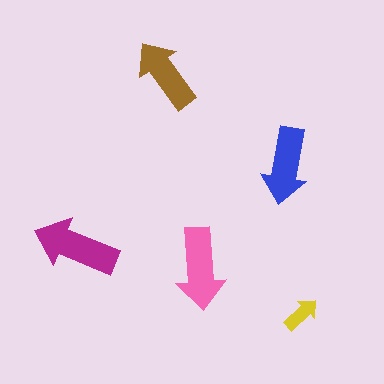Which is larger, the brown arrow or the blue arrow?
The blue one.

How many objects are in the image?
There are 5 objects in the image.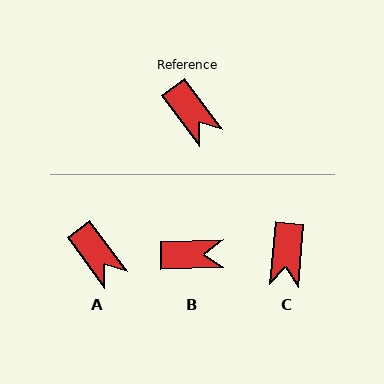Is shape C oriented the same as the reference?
No, it is off by about 42 degrees.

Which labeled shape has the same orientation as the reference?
A.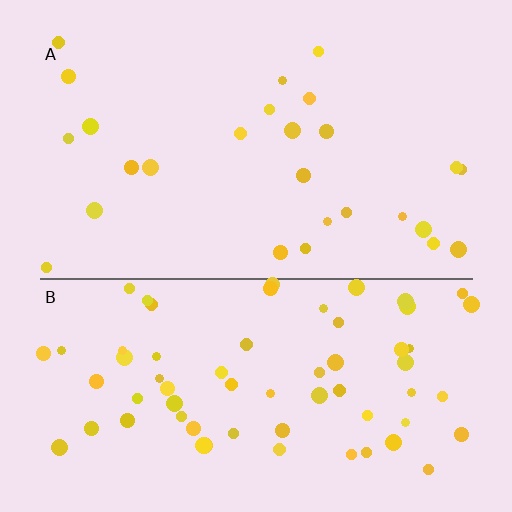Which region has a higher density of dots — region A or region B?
B (the bottom).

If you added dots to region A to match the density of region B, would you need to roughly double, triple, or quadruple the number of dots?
Approximately triple.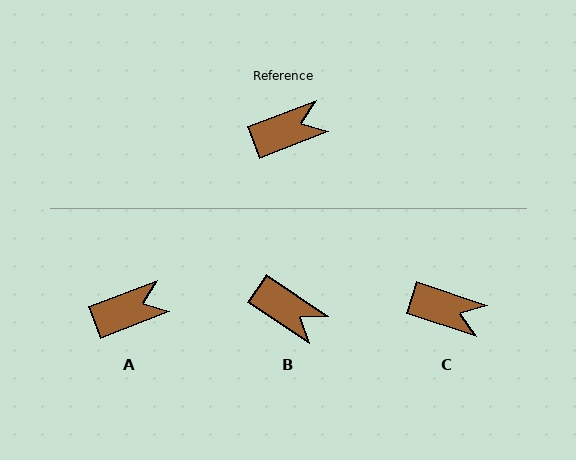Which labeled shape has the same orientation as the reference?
A.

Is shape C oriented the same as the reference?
No, it is off by about 39 degrees.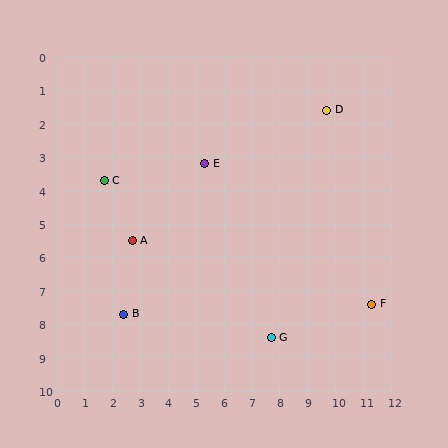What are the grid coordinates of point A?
Point A is at approximately (2.7, 5.5).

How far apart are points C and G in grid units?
Points C and G are about 7.6 grid units apart.